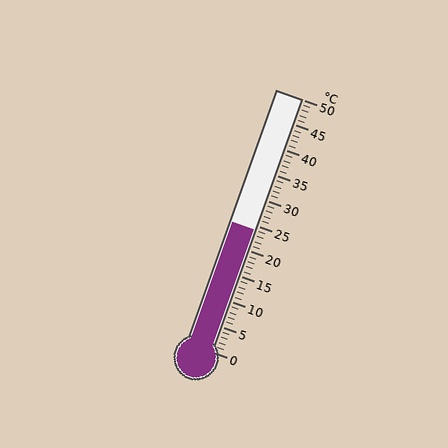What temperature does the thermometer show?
The thermometer shows approximately 24°C.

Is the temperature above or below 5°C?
The temperature is above 5°C.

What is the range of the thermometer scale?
The thermometer scale ranges from 0°C to 50°C.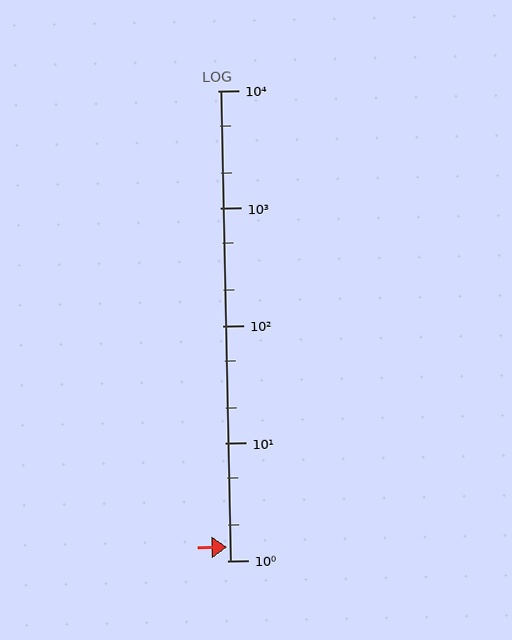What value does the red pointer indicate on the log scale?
The pointer indicates approximately 1.3.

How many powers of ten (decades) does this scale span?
The scale spans 4 decades, from 1 to 10000.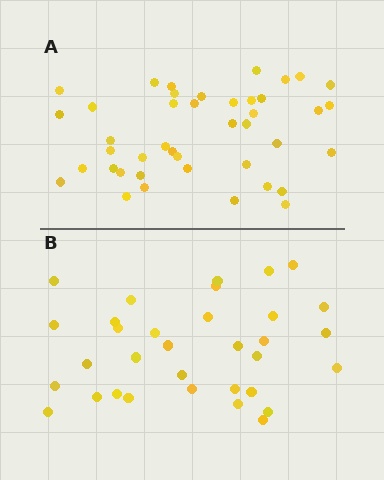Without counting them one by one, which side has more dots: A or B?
Region A (the top region) has more dots.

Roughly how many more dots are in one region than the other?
Region A has roughly 8 or so more dots than region B.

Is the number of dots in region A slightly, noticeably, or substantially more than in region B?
Region A has noticeably more, but not dramatically so. The ratio is roughly 1.3 to 1.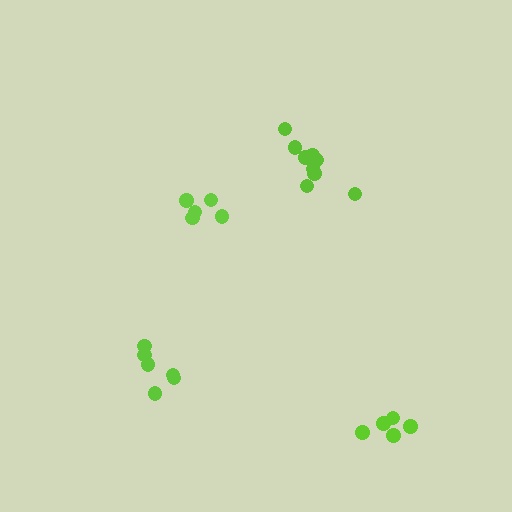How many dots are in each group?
Group 1: 5 dots, Group 2: 5 dots, Group 3: 10 dots, Group 4: 6 dots (26 total).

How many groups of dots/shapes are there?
There are 4 groups.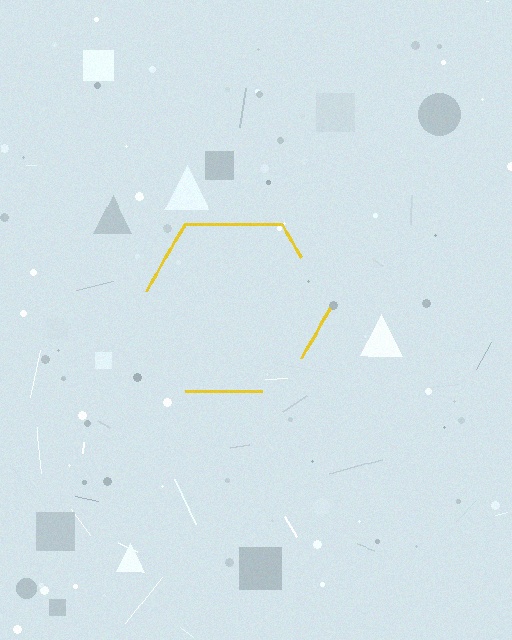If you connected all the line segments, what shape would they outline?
They would outline a hexagon.